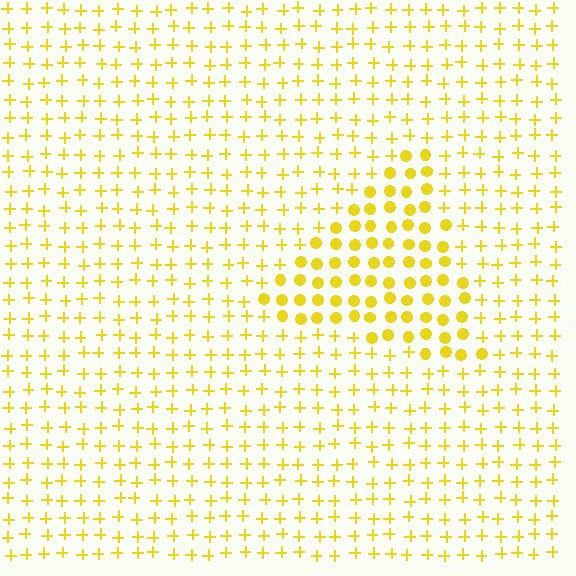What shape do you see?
I see a triangle.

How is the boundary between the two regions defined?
The boundary is defined by a change in element shape: circles inside vs. plus signs outside. All elements share the same color and spacing.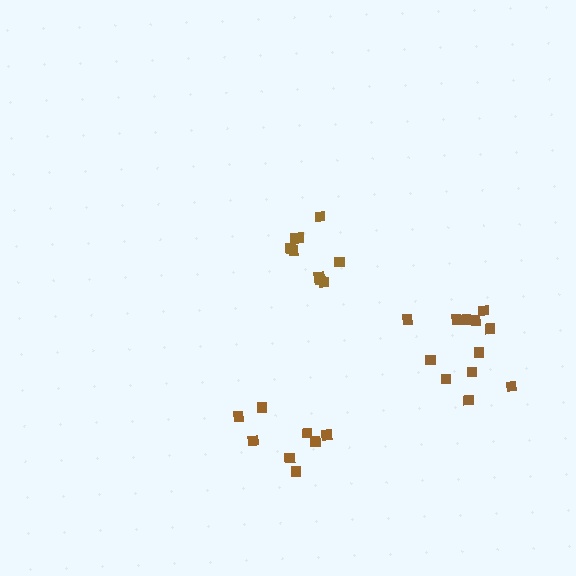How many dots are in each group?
Group 1: 9 dots, Group 2: 8 dots, Group 3: 12 dots (29 total).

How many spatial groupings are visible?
There are 3 spatial groupings.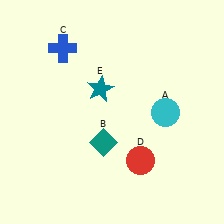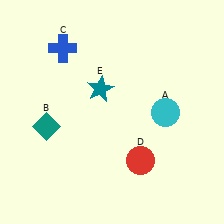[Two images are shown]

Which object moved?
The teal diamond (B) moved left.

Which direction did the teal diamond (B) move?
The teal diamond (B) moved left.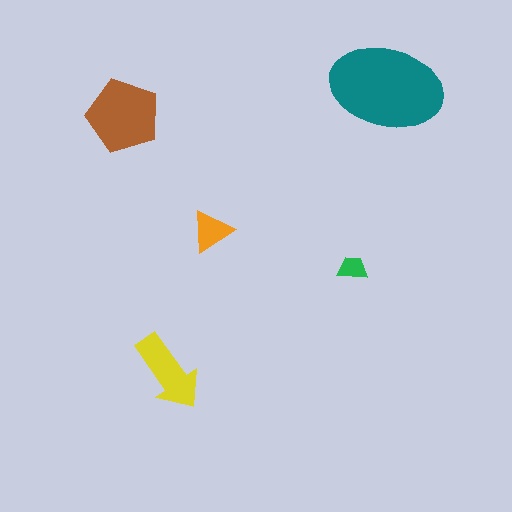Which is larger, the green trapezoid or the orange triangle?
The orange triangle.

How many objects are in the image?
There are 5 objects in the image.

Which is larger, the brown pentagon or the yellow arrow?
The brown pentagon.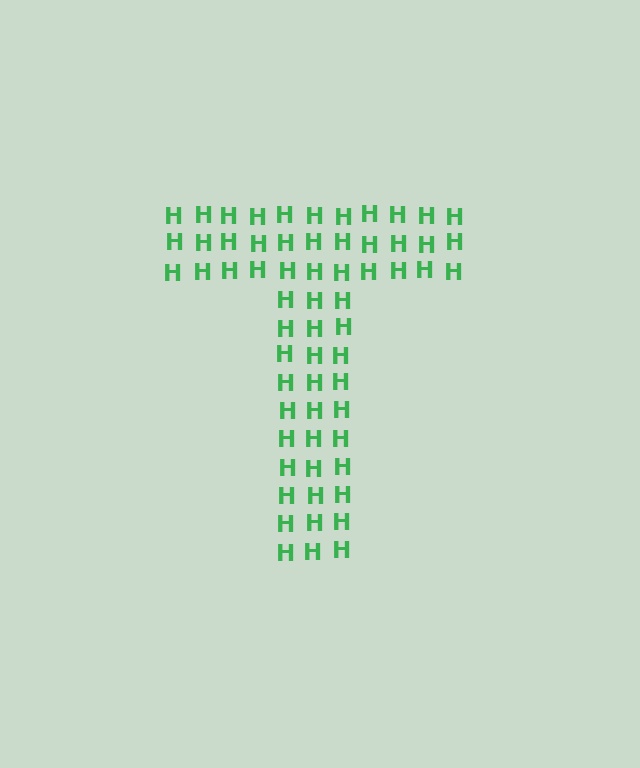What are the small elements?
The small elements are letter H's.